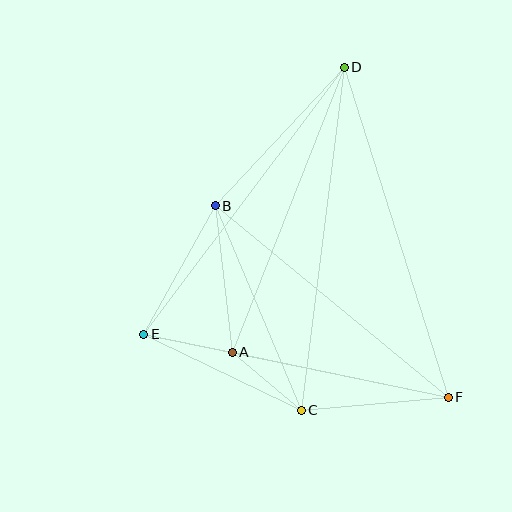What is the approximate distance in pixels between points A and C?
The distance between A and C is approximately 90 pixels.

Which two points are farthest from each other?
Points D and F are farthest from each other.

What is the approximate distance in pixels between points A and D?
The distance between A and D is approximately 306 pixels.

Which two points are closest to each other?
Points A and E are closest to each other.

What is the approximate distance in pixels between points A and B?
The distance between A and B is approximately 147 pixels.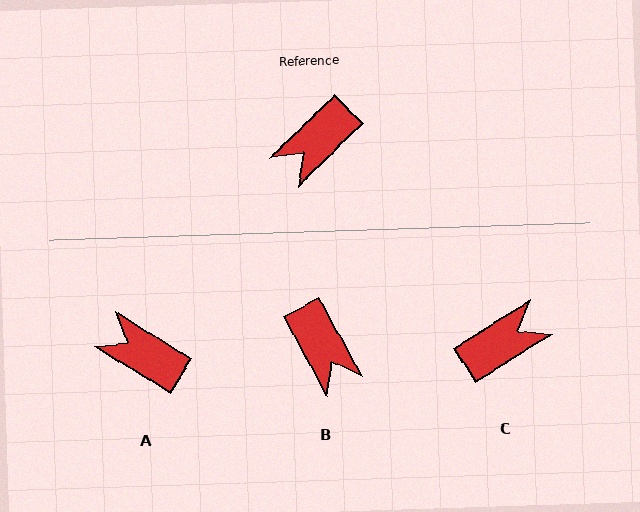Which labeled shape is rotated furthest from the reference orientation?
C, about 168 degrees away.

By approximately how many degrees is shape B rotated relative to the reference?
Approximately 75 degrees counter-clockwise.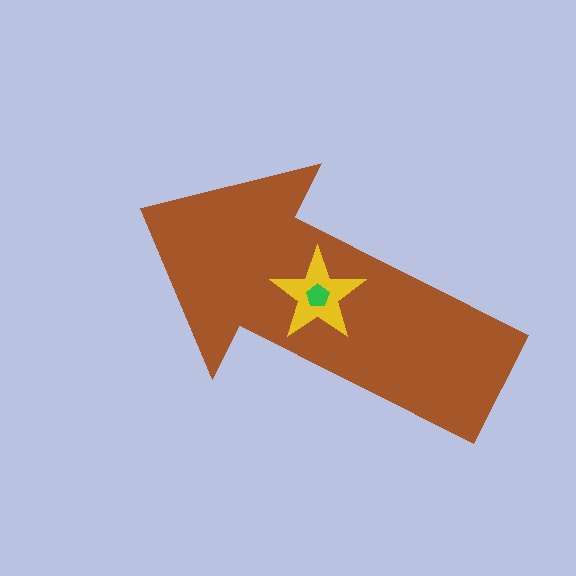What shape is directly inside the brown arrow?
The yellow star.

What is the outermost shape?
The brown arrow.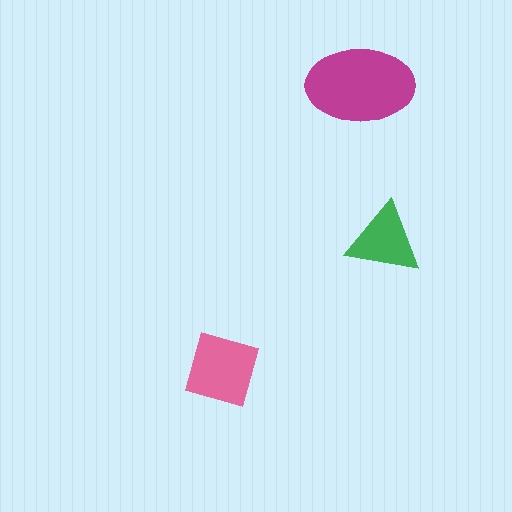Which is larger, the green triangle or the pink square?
The pink square.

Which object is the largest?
The magenta ellipse.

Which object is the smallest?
The green triangle.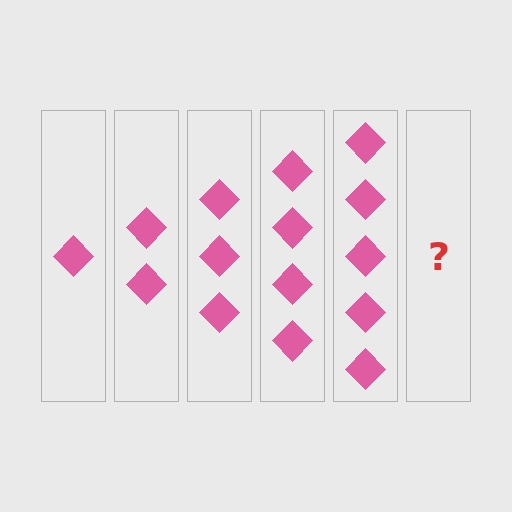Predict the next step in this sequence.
The next step is 6 diamonds.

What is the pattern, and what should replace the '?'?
The pattern is that each step adds one more diamond. The '?' should be 6 diamonds.